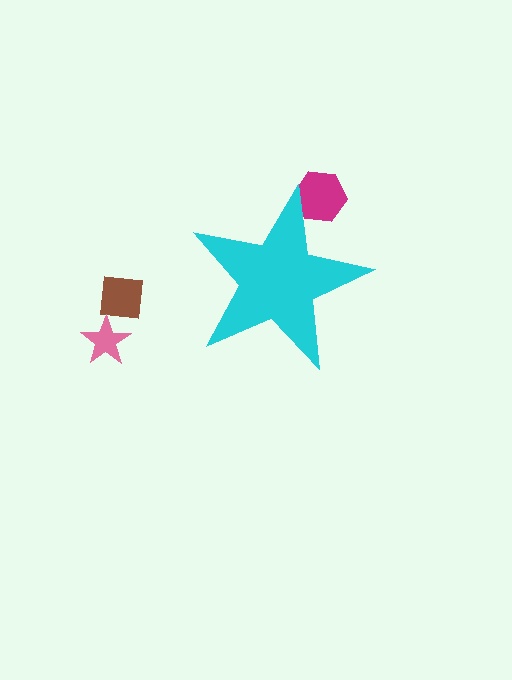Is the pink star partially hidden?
No, the pink star is fully visible.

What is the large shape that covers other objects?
A cyan star.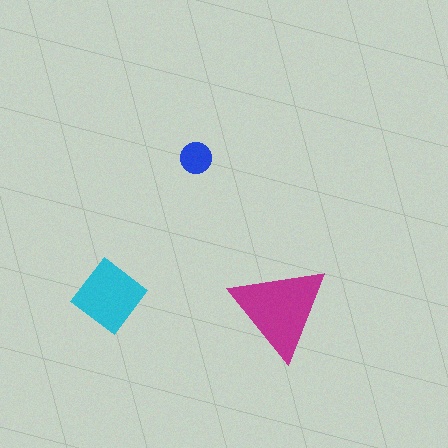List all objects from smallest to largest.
The blue circle, the cyan diamond, the magenta triangle.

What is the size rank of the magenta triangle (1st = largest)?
1st.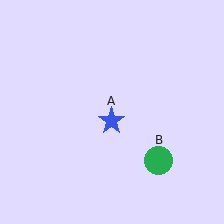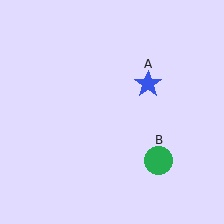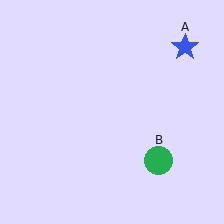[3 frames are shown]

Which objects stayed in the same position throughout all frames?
Green circle (object B) remained stationary.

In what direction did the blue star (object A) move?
The blue star (object A) moved up and to the right.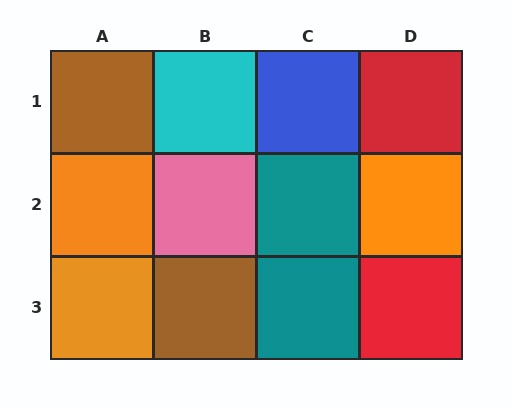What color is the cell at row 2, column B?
Pink.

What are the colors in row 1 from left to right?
Brown, cyan, blue, red.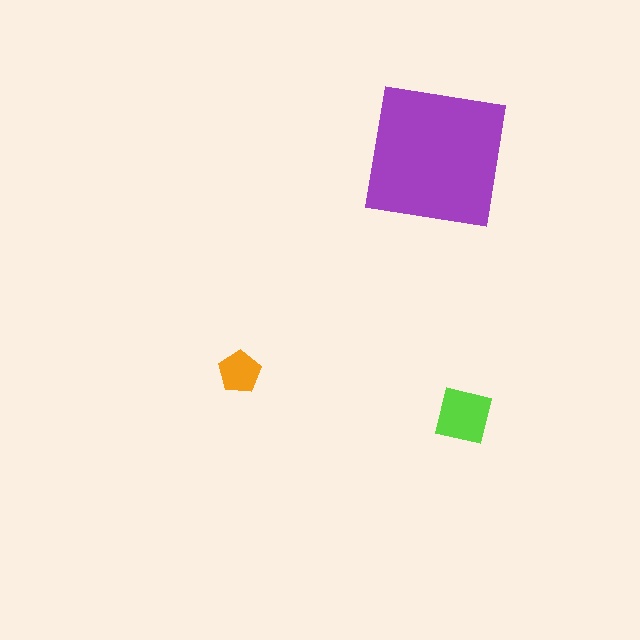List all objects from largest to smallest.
The purple square, the lime square, the orange pentagon.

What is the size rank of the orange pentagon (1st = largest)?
3rd.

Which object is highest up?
The purple square is topmost.